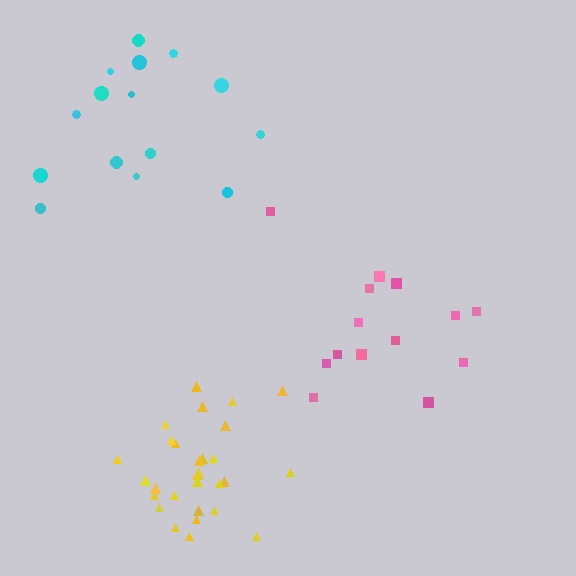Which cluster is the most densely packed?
Yellow.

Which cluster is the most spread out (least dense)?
Cyan.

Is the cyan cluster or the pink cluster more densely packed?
Pink.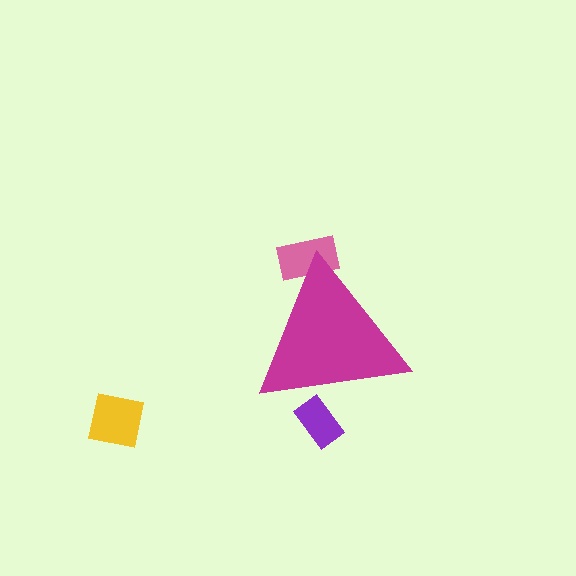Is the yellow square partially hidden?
No, the yellow square is fully visible.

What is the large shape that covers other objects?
A magenta triangle.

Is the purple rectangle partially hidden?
Yes, the purple rectangle is partially hidden behind the magenta triangle.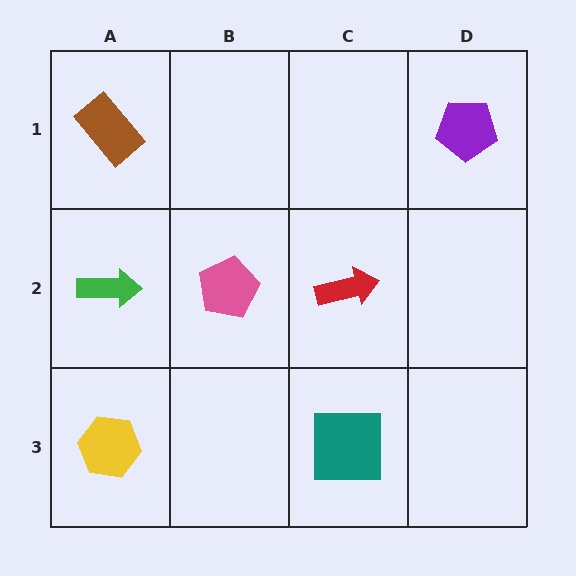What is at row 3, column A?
A yellow hexagon.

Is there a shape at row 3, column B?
No, that cell is empty.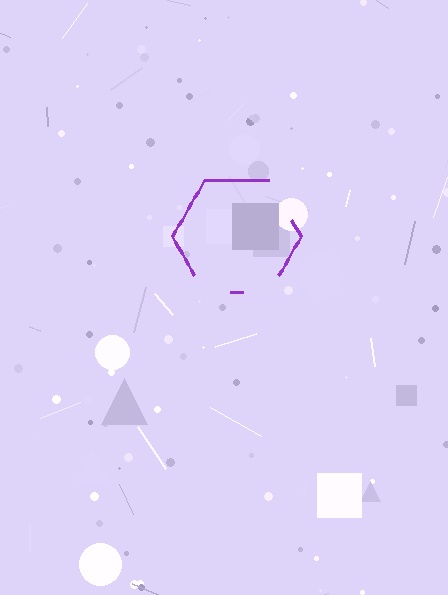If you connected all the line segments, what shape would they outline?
They would outline a hexagon.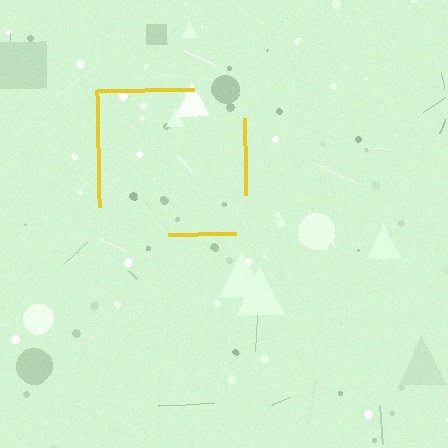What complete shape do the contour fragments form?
The contour fragments form a square.